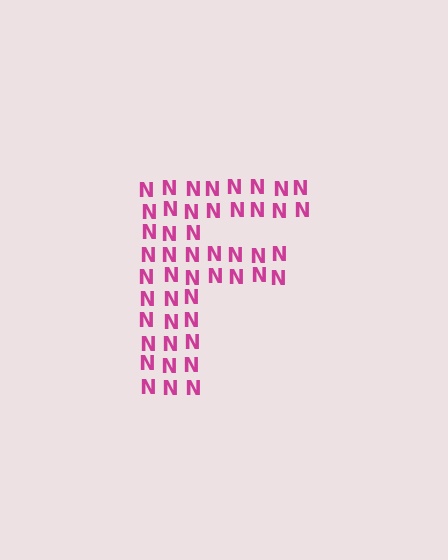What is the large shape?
The large shape is the letter F.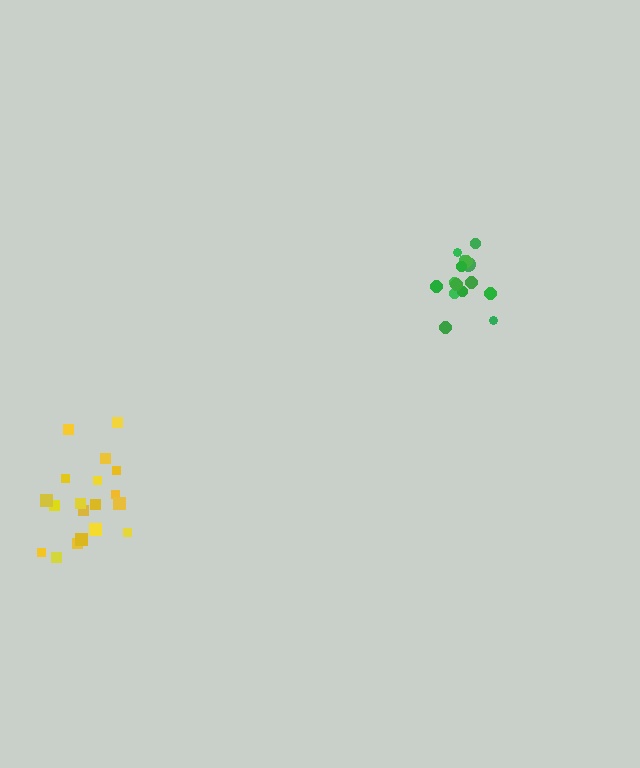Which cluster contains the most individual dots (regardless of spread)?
Yellow (19).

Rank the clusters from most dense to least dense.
green, yellow.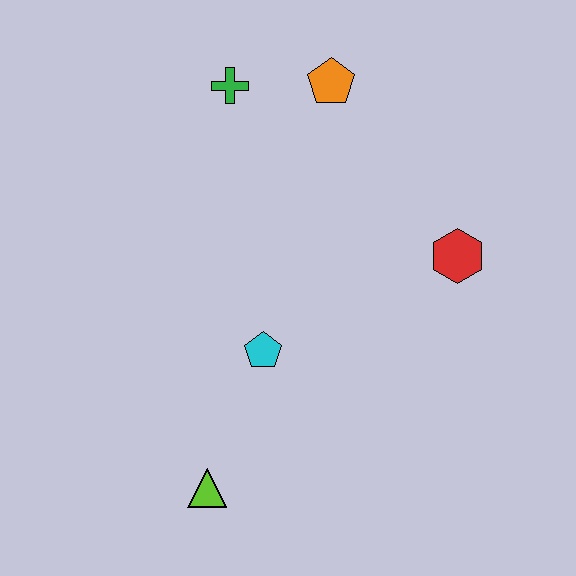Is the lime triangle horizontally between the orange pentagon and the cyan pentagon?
No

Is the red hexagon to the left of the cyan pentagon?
No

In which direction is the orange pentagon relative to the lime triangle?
The orange pentagon is above the lime triangle.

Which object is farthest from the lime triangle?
The orange pentagon is farthest from the lime triangle.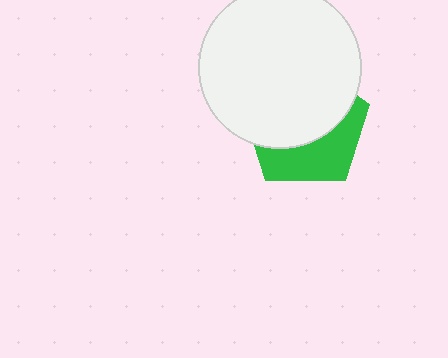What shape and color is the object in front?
The object in front is a white circle.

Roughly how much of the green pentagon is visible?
A small part of it is visible (roughly 40%).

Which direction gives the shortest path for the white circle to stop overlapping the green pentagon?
Moving up gives the shortest separation.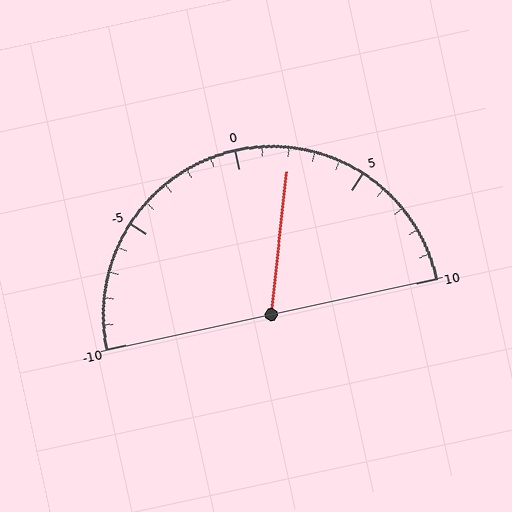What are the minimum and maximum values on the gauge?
The gauge ranges from -10 to 10.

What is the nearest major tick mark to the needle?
The nearest major tick mark is 0.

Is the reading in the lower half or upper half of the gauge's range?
The reading is in the upper half of the range (-10 to 10).